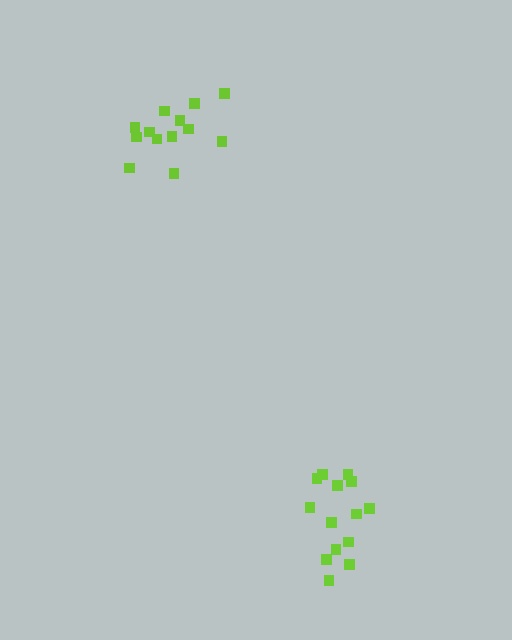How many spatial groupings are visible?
There are 2 spatial groupings.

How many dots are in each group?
Group 1: 13 dots, Group 2: 14 dots (27 total).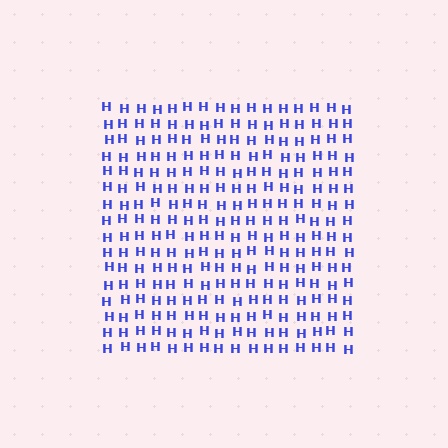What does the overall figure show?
The overall figure shows a square.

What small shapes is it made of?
It is made of small letter H's.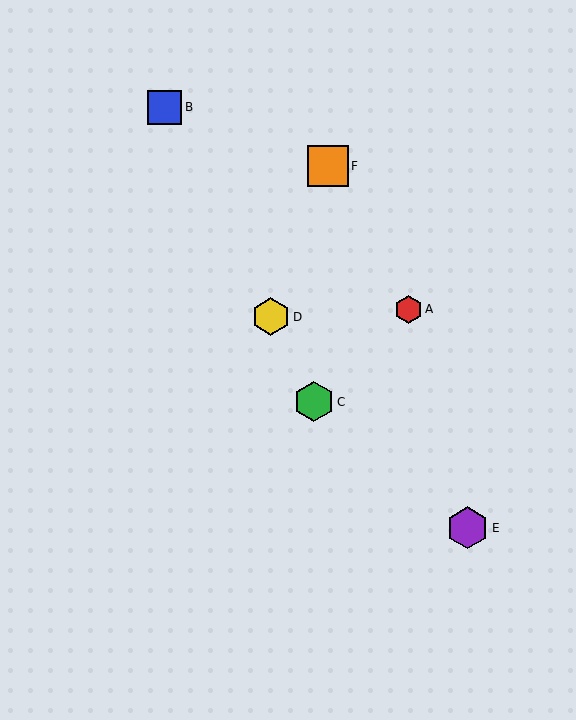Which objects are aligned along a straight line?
Objects B, C, D are aligned along a straight line.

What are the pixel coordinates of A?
Object A is at (408, 309).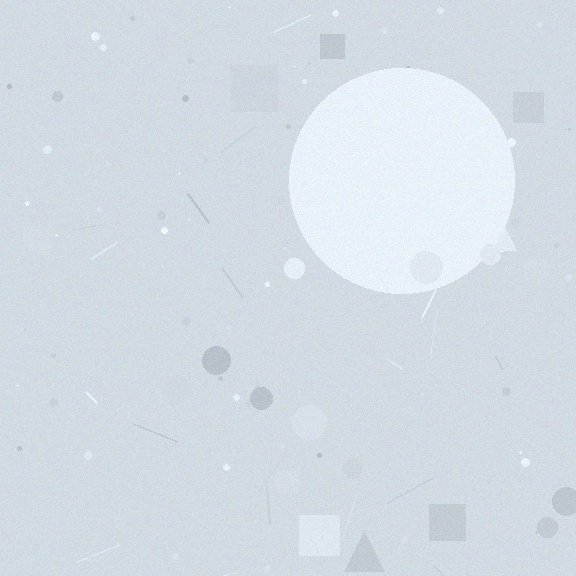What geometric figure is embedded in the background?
A circle is embedded in the background.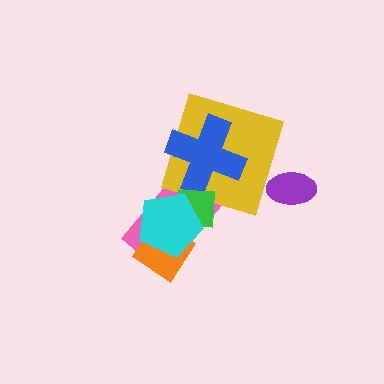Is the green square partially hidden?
Yes, it is partially covered by another shape.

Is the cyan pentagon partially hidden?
No, no other shape covers it.